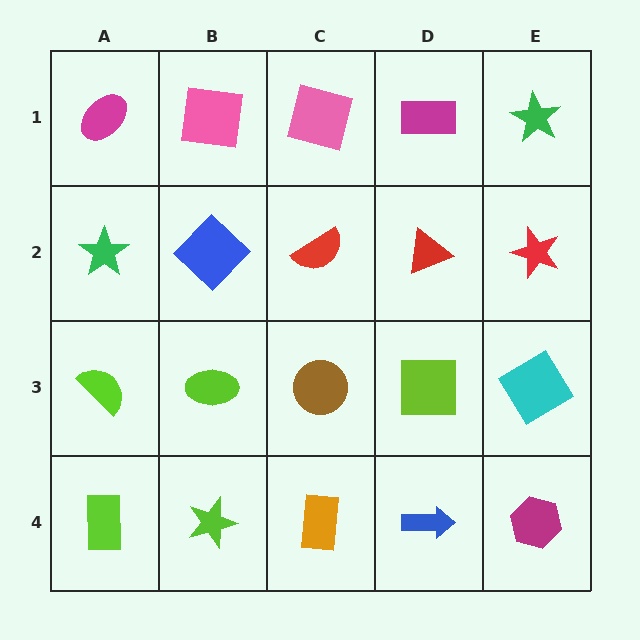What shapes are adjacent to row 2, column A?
A magenta ellipse (row 1, column A), a lime semicircle (row 3, column A), a blue diamond (row 2, column B).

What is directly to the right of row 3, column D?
A cyan diamond.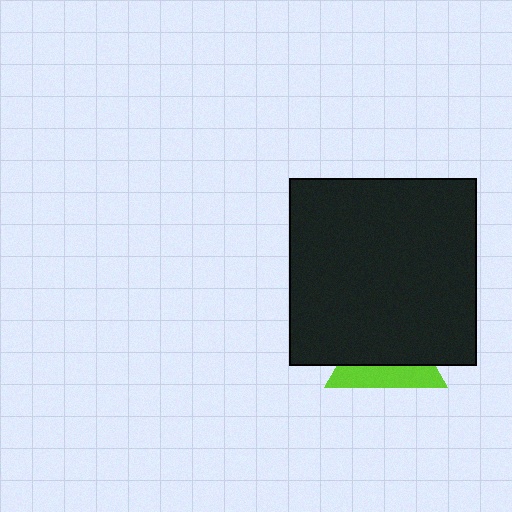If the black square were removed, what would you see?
You would see the complete lime triangle.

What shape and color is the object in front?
The object in front is a black square.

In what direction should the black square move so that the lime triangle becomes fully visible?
The black square should move up. That is the shortest direction to clear the overlap and leave the lime triangle fully visible.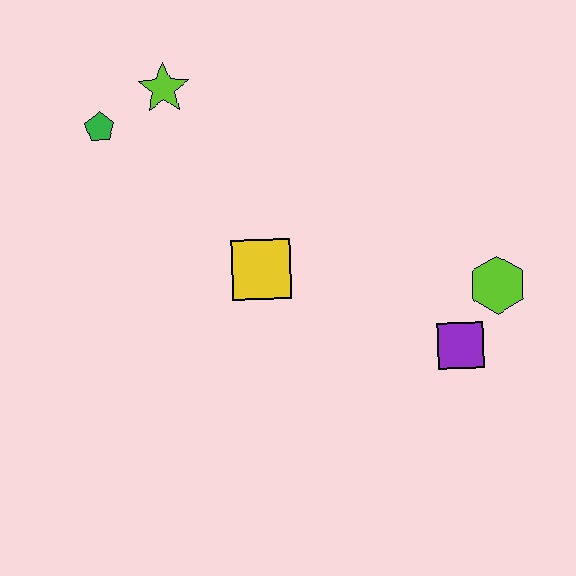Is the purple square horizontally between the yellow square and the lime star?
No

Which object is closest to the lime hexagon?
The purple square is closest to the lime hexagon.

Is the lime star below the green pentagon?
No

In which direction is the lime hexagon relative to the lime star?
The lime hexagon is to the right of the lime star.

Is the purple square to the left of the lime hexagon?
Yes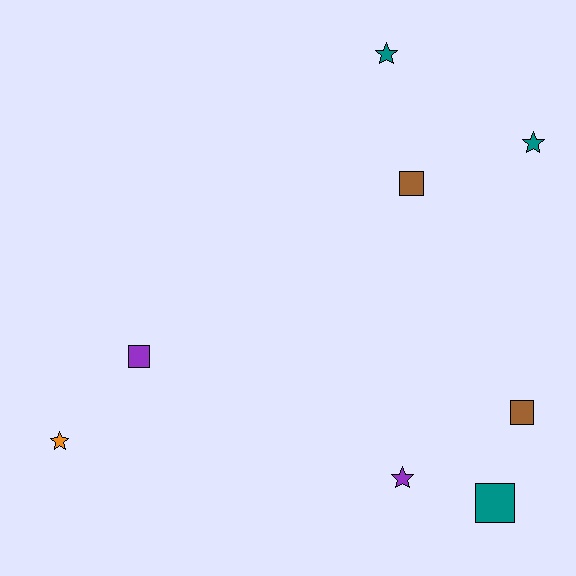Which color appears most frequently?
Teal, with 3 objects.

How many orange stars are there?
There is 1 orange star.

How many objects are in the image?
There are 8 objects.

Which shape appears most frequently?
Square, with 4 objects.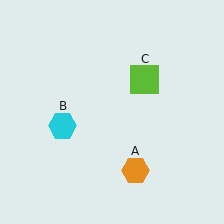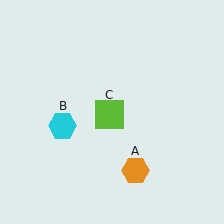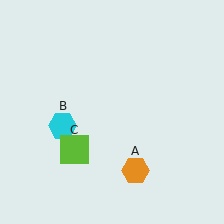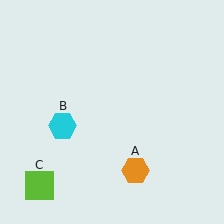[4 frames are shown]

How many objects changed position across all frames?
1 object changed position: lime square (object C).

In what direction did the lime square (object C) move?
The lime square (object C) moved down and to the left.